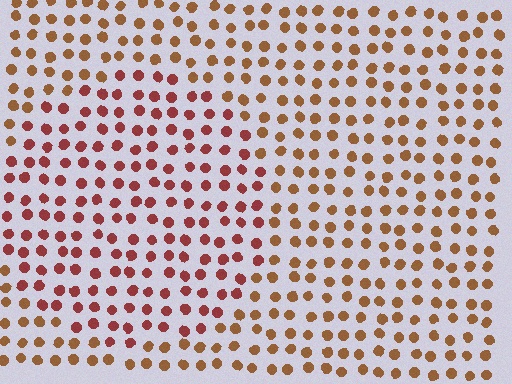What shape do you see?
I see a circle.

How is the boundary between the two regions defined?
The boundary is defined purely by a slight shift in hue (about 30 degrees). Spacing, size, and orientation are identical on both sides.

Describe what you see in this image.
The image is filled with small brown elements in a uniform arrangement. A circle-shaped region is visible where the elements are tinted to a slightly different hue, forming a subtle color boundary.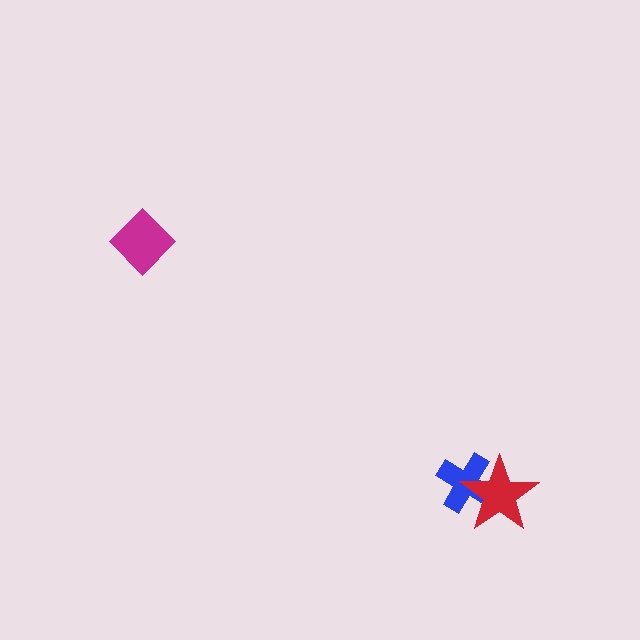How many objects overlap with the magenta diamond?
0 objects overlap with the magenta diamond.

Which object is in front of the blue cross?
The red star is in front of the blue cross.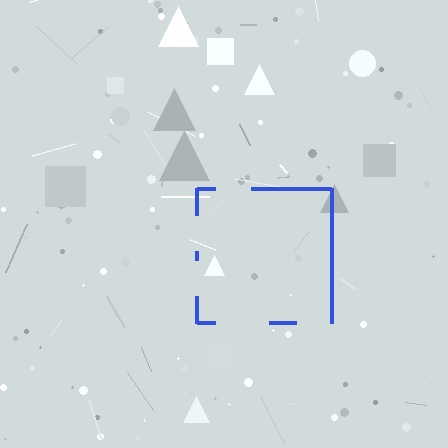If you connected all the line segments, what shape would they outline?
They would outline a square.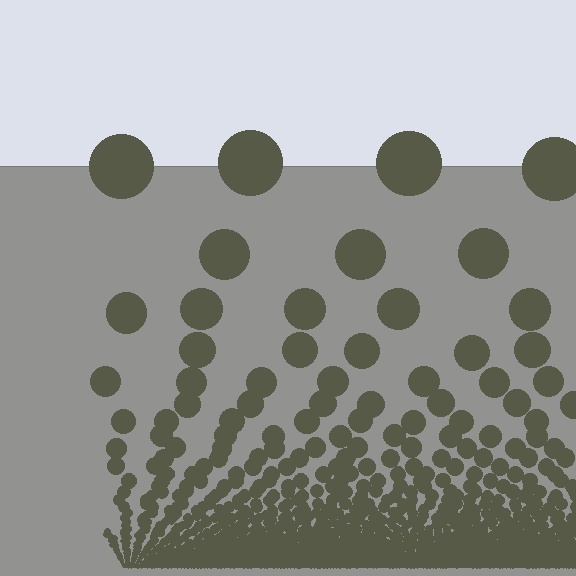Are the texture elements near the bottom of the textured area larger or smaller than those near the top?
Smaller. The gradient is inverted — elements near the bottom are smaller and denser.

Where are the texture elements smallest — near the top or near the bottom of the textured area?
Near the bottom.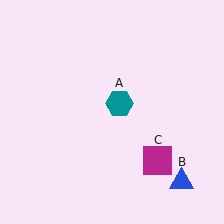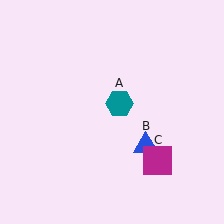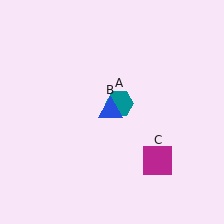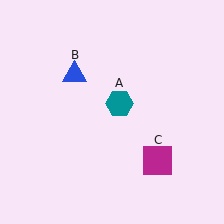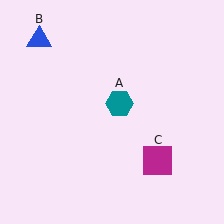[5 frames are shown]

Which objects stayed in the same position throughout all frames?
Teal hexagon (object A) and magenta square (object C) remained stationary.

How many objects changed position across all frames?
1 object changed position: blue triangle (object B).